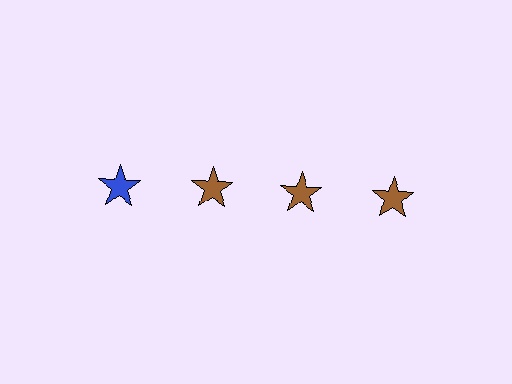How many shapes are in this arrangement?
There are 4 shapes arranged in a grid pattern.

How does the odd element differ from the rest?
It has a different color: blue instead of brown.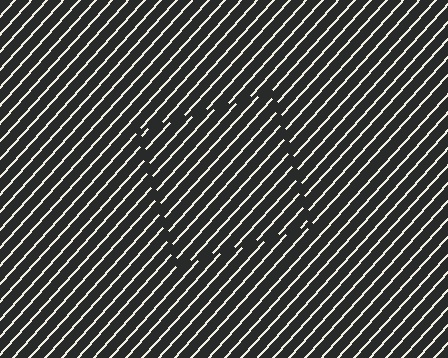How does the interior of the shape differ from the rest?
The interior of the shape contains the same grating, shifted by half a period — the contour is defined by the phase discontinuity where line-ends from the inner and outer gratings abut.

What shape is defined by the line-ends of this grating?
An illusory square. The interior of the shape contains the same grating, shifted by half a period — the contour is defined by the phase discontinuity where line-ends from the inner and outer gratings abut.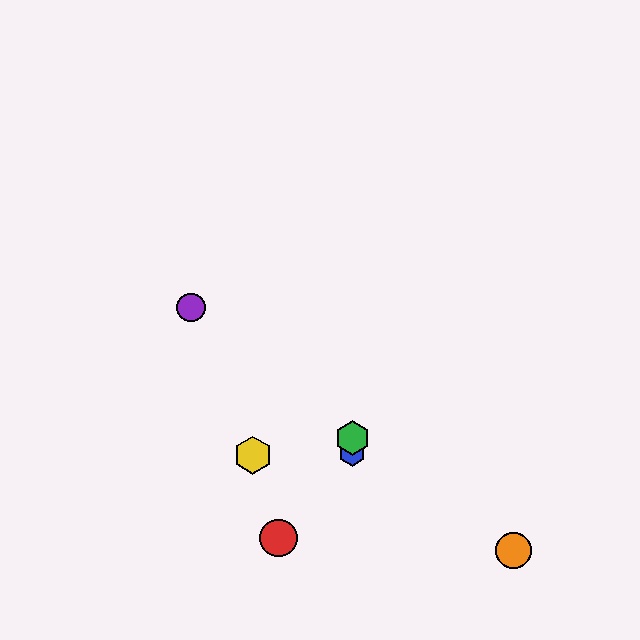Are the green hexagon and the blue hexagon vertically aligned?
Yes, both are at x≈352.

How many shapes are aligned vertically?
2 shapes (the blue hexagon, the green hexagon) are aligned vertically.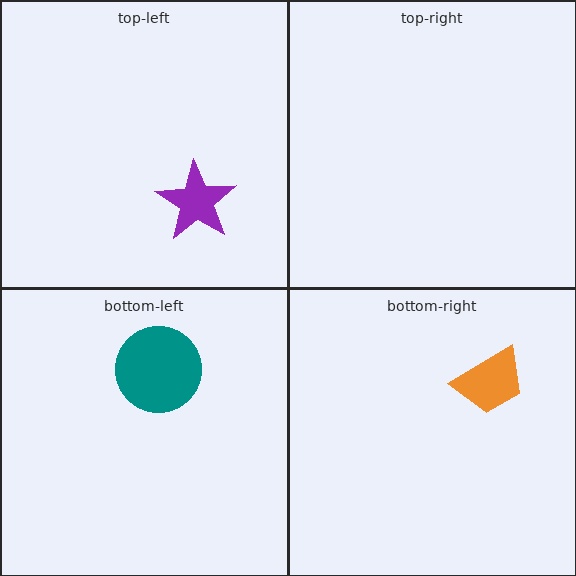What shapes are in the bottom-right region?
The orange trapezoid.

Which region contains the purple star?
The top-left region.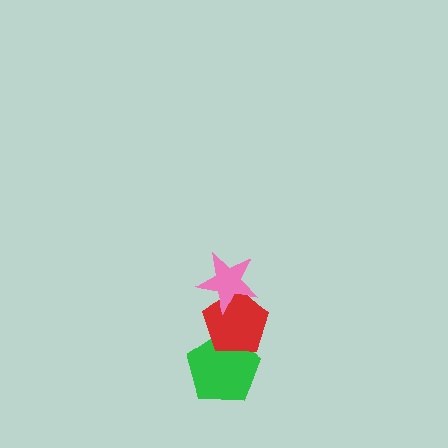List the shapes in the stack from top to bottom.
From top to bottom: the pink star, the red pentagon, the green pentagon.